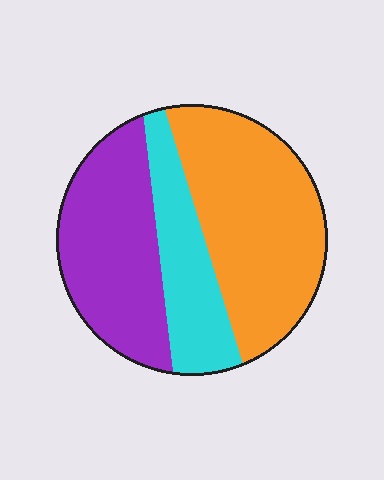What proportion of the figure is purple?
Purple covers about 35% of the figure.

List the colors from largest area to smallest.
From largest to smallest: orange, purple, cyan.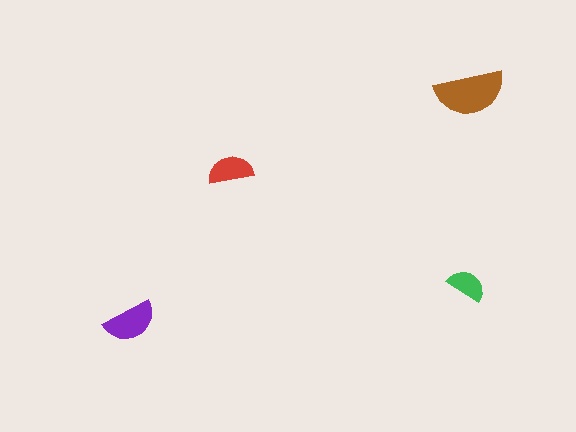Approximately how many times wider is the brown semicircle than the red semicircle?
About 1.5 times wider.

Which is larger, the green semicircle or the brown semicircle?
The brown one.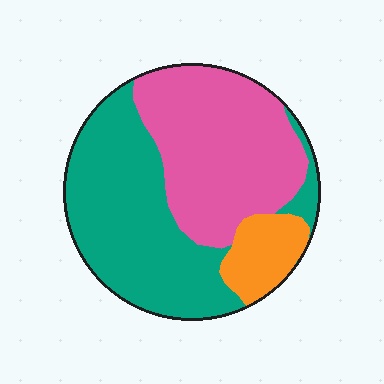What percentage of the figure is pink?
Pink takes up about two fifths (2/5) of the figure.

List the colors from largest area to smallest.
From largest to smallest: teal, pink, orange.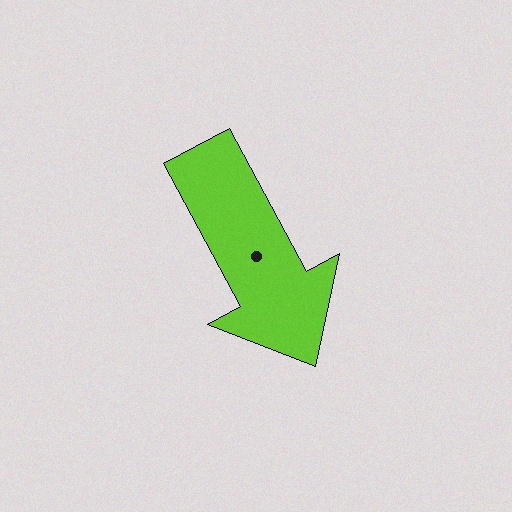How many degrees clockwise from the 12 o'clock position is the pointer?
Approximately 152 degrees.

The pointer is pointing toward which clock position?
Roughly 5 o'clock.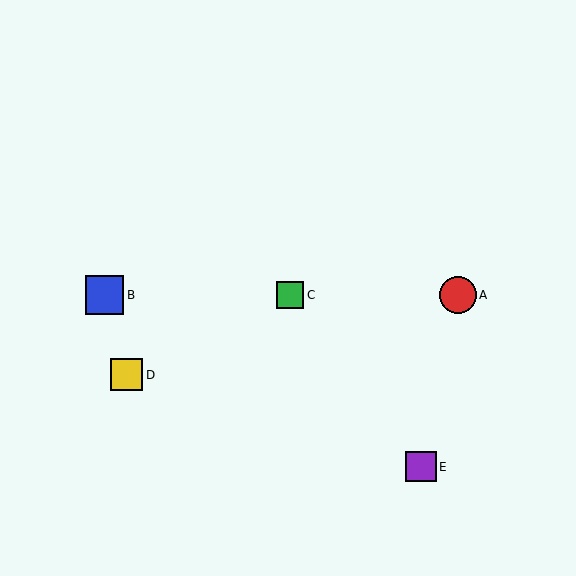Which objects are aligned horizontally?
Objects A, B, C are aligned horizontally.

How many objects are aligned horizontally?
3 objects (A, B, C) are aligned horizontally.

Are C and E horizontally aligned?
No, C is at y≈295 and E is at y≈467.